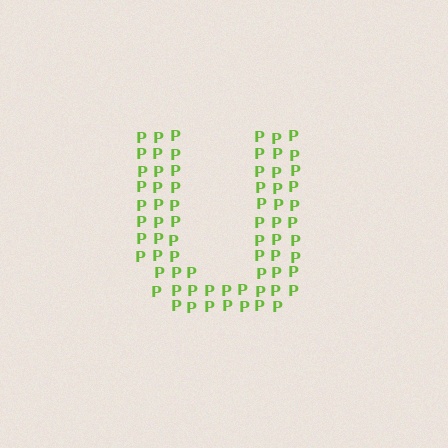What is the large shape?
The large shape is the letter U.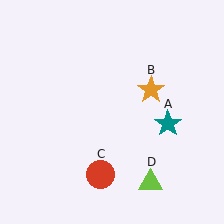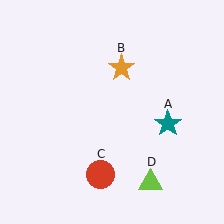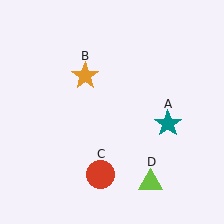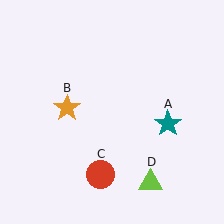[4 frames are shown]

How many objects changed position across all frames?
1 object changed position: orange star (object B).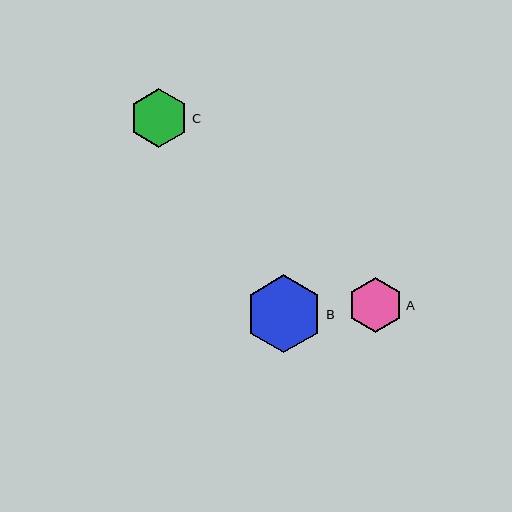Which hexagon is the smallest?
Hexagon A is the smallest with a size of approximately 55 pixels.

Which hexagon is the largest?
Hexagon B is the largest with a size of approximately 78 pixels.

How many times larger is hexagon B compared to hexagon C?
Hexagon B is approximately 1.3 times the size of hexagon C.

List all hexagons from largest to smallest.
From largest to smallest: B, C, A.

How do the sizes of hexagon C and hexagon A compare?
Hexagon C and hexagon A are approximately the same size.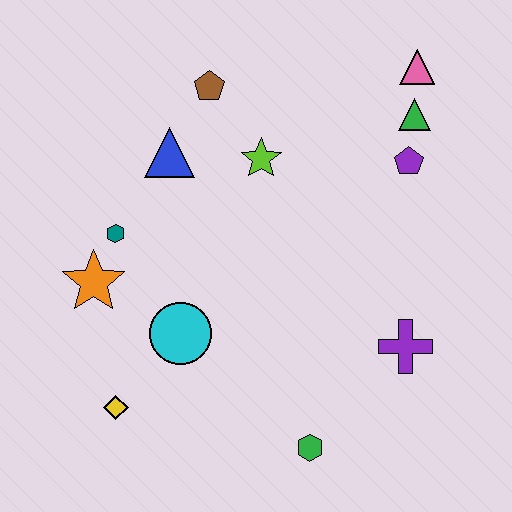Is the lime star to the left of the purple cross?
Yes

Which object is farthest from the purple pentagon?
The yellow diamond is farthest from the purple pentagon.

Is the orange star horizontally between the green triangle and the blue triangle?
No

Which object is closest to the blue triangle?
The brown pentagon is closest to the blue triangle.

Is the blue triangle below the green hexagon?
No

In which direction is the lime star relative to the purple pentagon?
The lime star is to the left of the purple pentagon.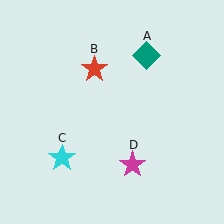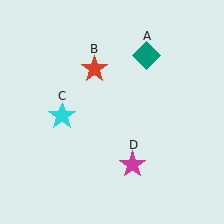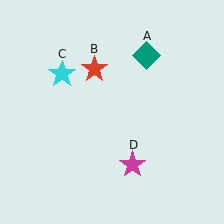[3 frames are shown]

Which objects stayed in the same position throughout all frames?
Teal diamond (object A) and red star (object B) and magenta star (object D) remained stationary.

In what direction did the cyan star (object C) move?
The cyan star (object C) moved up.